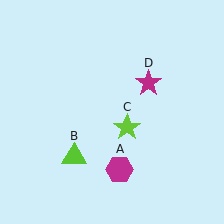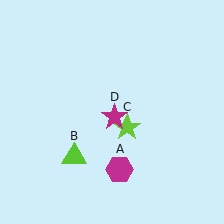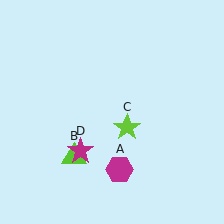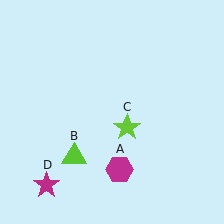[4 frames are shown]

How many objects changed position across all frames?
1 object changed position: magenta star (object D).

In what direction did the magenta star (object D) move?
The magenta star (object D) moved down and to the left.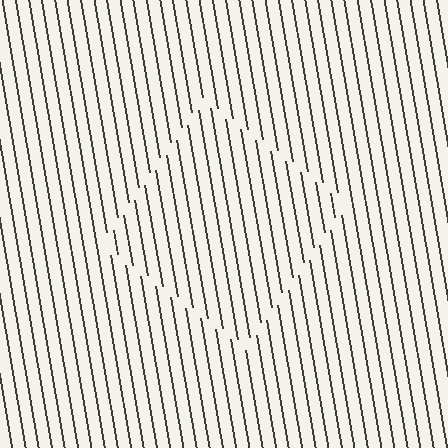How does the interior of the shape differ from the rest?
The interior of the shape contains the same grating, shifted by half a period — the contour is defined by the phase discontinuity where line-ends from the inner and outer gratings abut.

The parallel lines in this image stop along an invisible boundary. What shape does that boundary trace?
An illusory square. The interior of the shape contains the same grating, shifted by half a period — the contour is defined by the phase discontinuity where line-ends from the inner and outer gratings abut.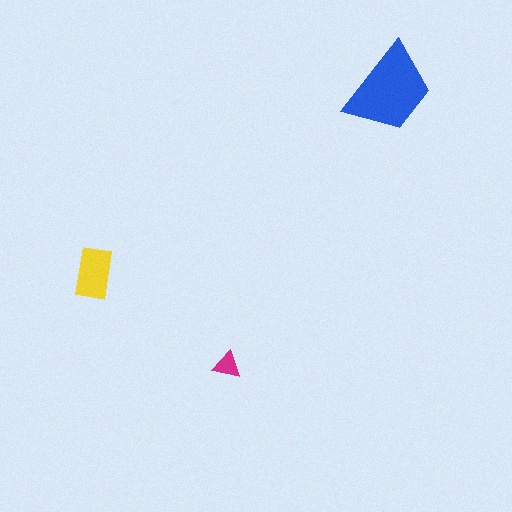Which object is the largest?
The blue trapezoid.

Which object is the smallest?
The magenta triangle.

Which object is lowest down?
The magenta triangle is bottommost.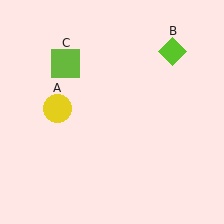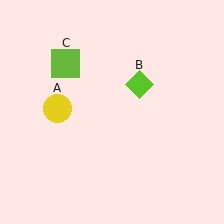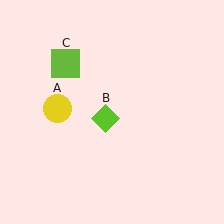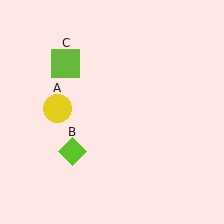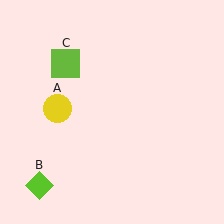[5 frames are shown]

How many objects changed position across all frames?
1 object changed position: lime diamond (object B).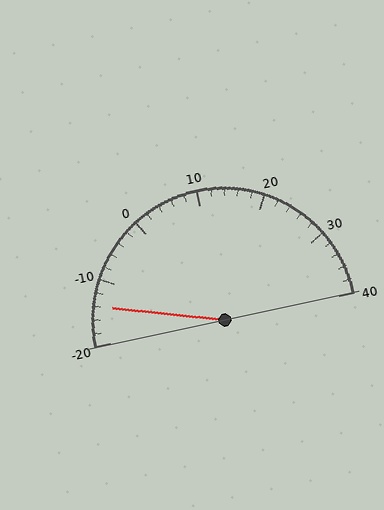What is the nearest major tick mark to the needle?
The nearest major tick mark is -10.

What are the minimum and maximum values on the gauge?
The gauge ranges from -20 to 40.